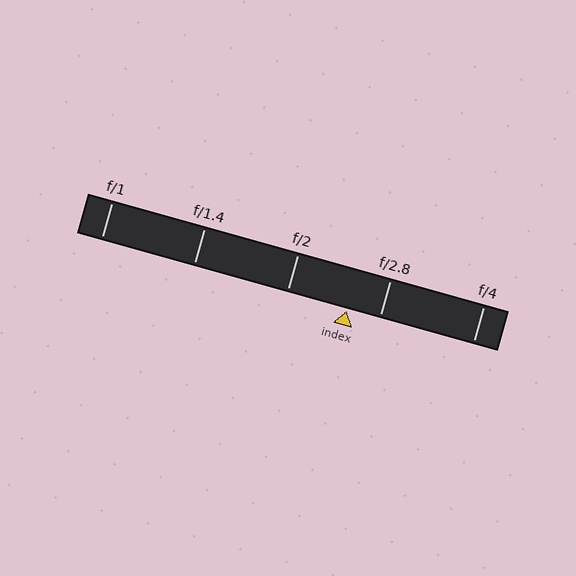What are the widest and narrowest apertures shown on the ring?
The widest aperture shown is f/1 and the narrowest is f/4.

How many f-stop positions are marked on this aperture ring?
There are 5 f-stop positions marked.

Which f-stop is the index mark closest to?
The index mark is closest to f/2.8.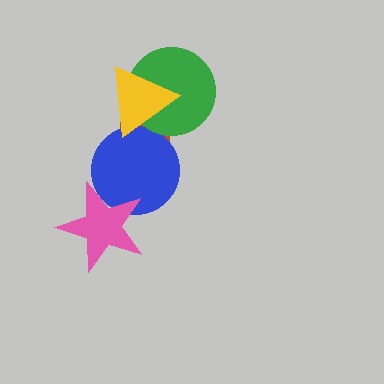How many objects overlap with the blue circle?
3 objects overlap with the blue circle.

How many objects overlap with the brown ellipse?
3 objects overlap with the brown ellipse.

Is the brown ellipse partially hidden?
Yes, it is partially covered by another shape.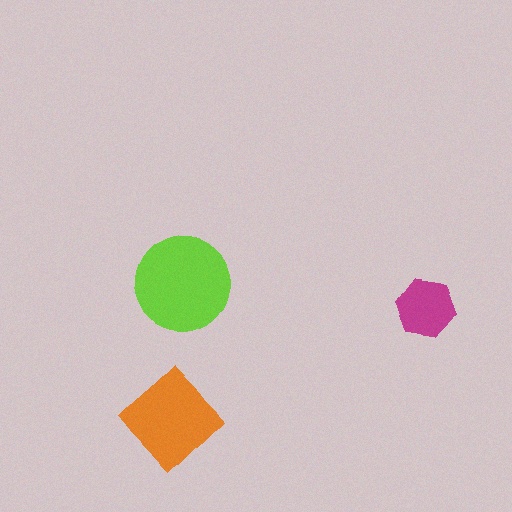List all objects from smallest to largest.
The magenta hexagon, the orange diamond, the lime circle.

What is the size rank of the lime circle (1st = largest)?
1st.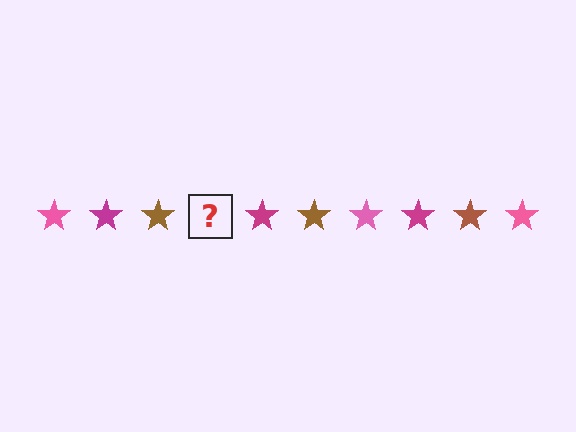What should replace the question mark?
The question mark should be replaced with a pink star.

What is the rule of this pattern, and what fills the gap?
The rule is that the pattern cycles through pink, magenta, brown stars. The gap should be filled with a pink star.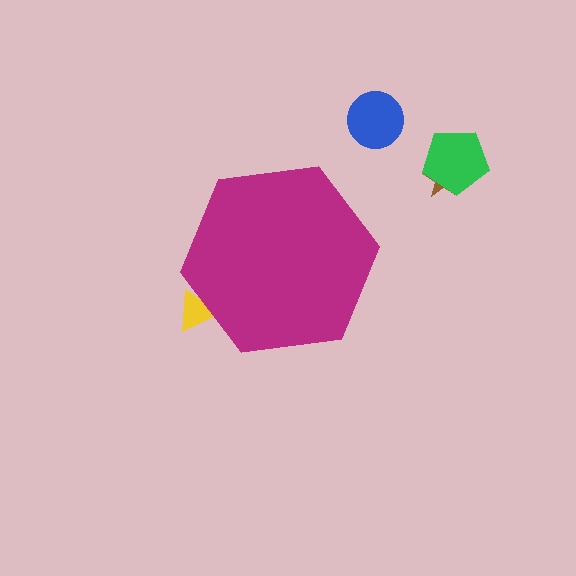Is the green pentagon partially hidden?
No, the green pentagon is fully visible.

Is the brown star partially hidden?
No, the brown star is fully visible.